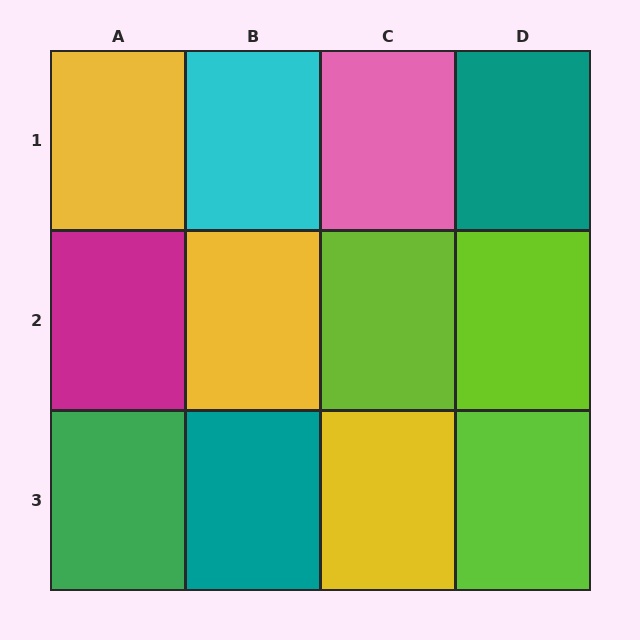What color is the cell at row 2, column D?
Lime.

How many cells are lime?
3 cells are lime.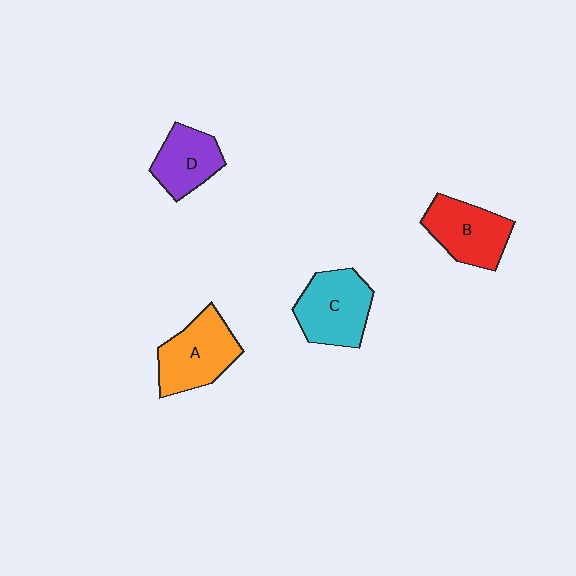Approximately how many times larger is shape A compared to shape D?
Approximately 1.3 times.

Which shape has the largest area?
Shape A (orange).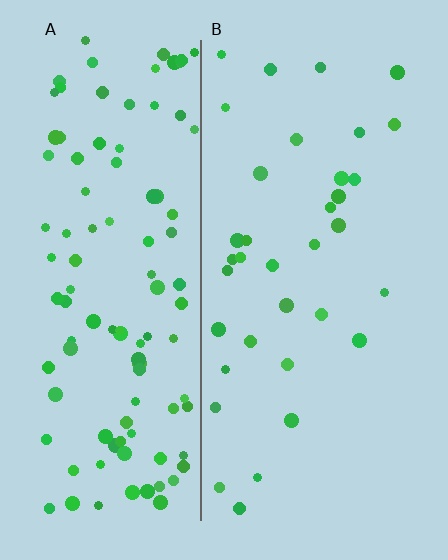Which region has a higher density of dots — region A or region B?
A (the left).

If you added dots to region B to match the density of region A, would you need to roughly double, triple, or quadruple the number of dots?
Approximately triple.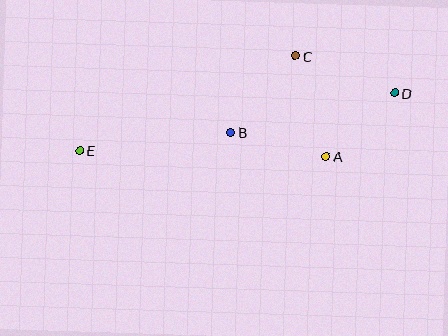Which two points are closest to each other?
Points A and D are closest to each other.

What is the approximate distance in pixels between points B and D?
The distance between B and D is approximately 168 pixels.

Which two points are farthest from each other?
Points D and E are farthest from each other.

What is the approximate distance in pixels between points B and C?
The distance between B and C is approximately 100 pixels.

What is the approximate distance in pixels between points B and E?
The distance between B and E is approximately 152 pixels.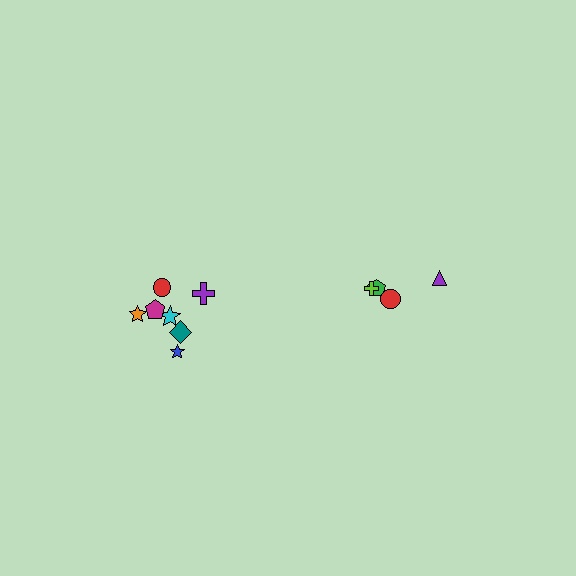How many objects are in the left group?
There are 7 objects.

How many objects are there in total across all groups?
There are 11 objects.